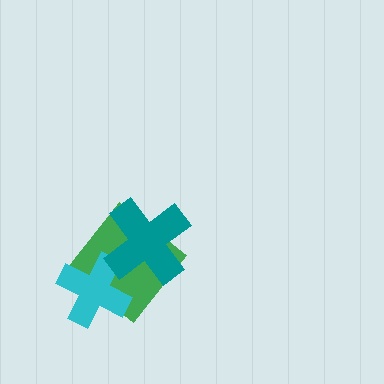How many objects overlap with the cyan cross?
2 objects overlap with the cyan cross.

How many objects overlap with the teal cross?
2 objects overlap with the teal cross.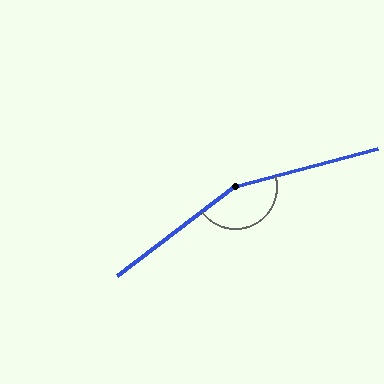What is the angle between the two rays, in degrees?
Approximately 158 degrees.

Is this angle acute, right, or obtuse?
It is obtuse.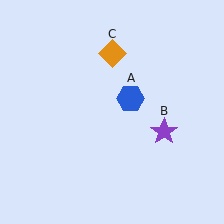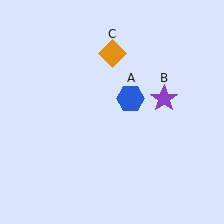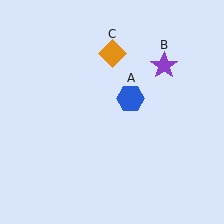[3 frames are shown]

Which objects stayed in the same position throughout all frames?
Blue hexagon (object A) and orange diamond (object C) remained stationary.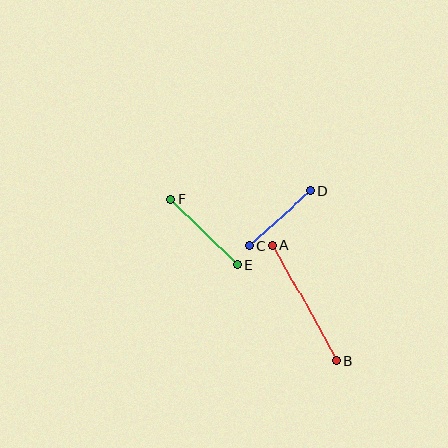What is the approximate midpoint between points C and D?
The midpoint is at approximately (280, 218) pixels.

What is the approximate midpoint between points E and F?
The midpoint is at approximately (204, 232) pixels.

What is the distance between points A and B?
The distance is approximately 132 pixels.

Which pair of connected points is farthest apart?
Points A and B are farthest apart.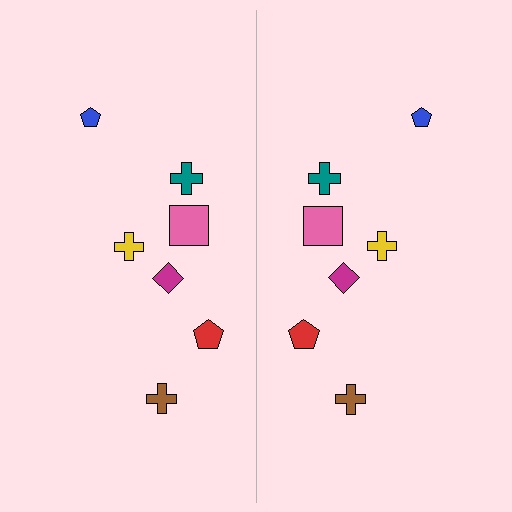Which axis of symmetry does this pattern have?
The pattern has a vertical axis of symmetry running through the center of the image.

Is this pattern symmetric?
Yes, this pattern has bilateral (reflection) symmetry.